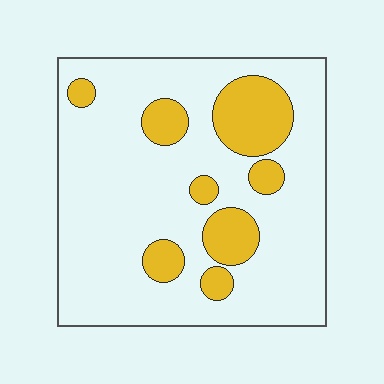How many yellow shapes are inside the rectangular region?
8.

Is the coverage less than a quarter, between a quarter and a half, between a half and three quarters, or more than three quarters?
Less than a quarter.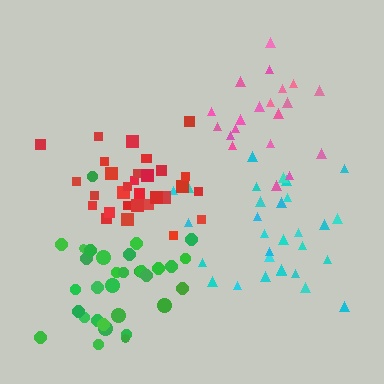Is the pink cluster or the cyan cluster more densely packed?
Pink.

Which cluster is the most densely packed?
Red.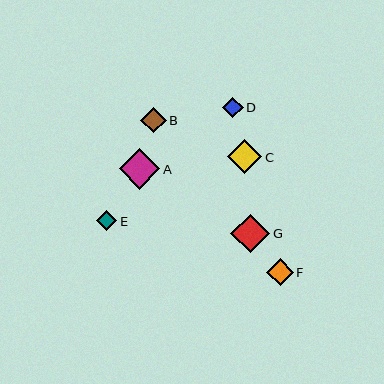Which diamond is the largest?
Diamond A is the largest with a size of approximately 40 pixels.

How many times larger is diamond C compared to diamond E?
Diamond C is approximately 1.7 times the size of diamond E.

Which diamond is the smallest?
Diamond E is the smallest with a size of approximately 20 pixels.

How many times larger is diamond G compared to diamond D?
Diamond G is approximately 1.9 times the size of diamond D.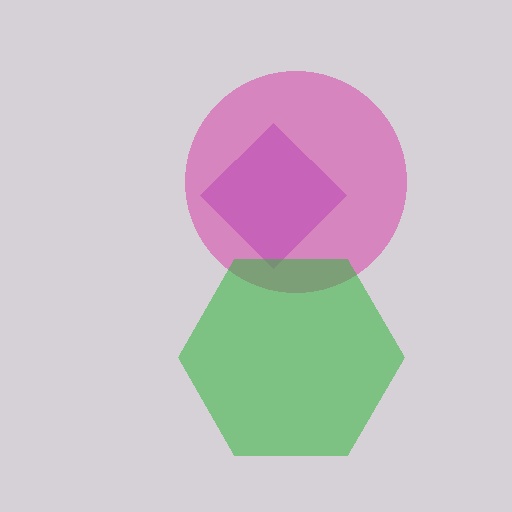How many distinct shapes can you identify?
There are 3 distinct shapes: a purple diamond, a magenta circle, a green hexagon.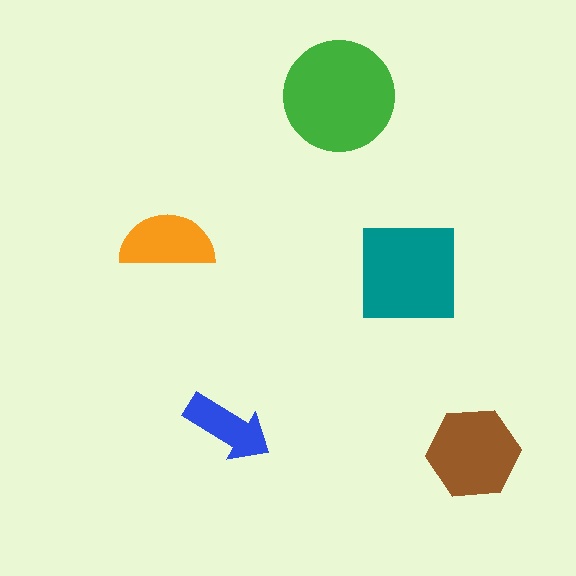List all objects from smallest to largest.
The blue arrow, the orange semicircle, the brown hexagon, the teal square, the green circle.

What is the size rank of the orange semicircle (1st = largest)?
4th.